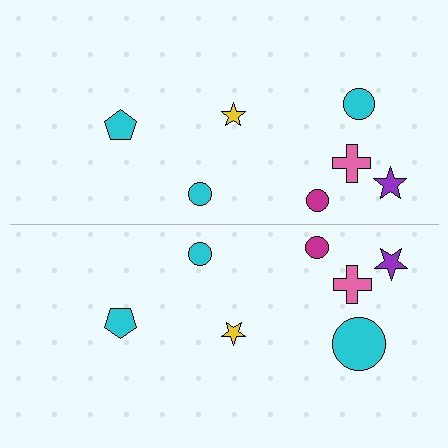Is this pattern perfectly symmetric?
No, the pattern is not perfectly symmetric. The cyan circle on the bottom side has a different size than its mirror counterpart.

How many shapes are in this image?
There are 14 shapes in this image.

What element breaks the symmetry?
The cyan circle on the bottom side has a different size than its mirror counterpart.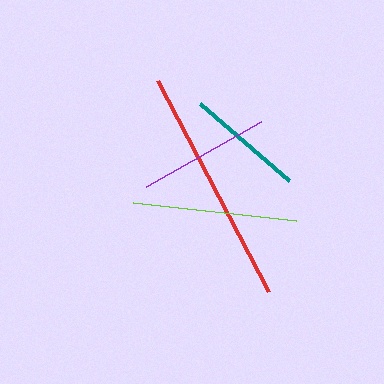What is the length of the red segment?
The red segment is approximately 239 pixels long.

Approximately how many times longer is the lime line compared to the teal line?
The lime line is approximately 1.4 times the length of the teal line.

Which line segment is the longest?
The red line is the longest at approximately 239 pixels.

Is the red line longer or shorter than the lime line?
The red line is longer than the lime line.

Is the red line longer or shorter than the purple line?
The red line is longer than the purple line.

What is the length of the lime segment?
The lime segment is approximately 164 pixels long.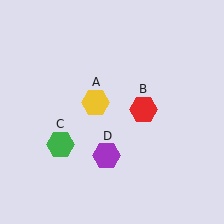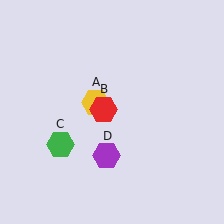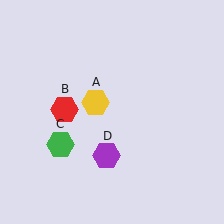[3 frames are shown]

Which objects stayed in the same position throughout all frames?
Yellow hexagon (object A) and green hexagon (object C) and purple hexagon (object D) remained stationary.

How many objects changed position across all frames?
1 object changed position: red hexagon (object B).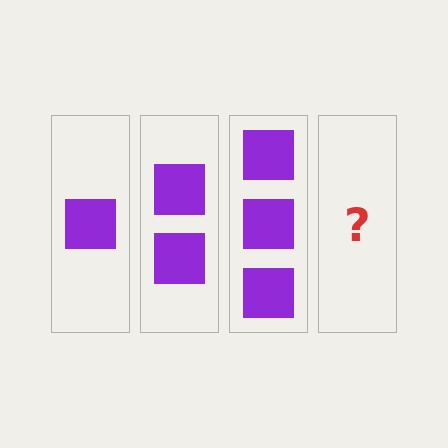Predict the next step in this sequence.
The next step is 4 squares.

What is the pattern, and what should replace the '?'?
The pattern is that each step adds one more square. The '?' should be 4 squares.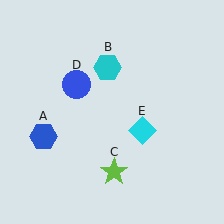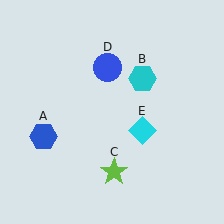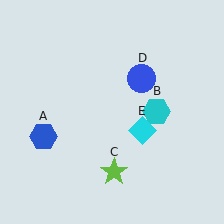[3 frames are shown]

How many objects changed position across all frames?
2 objects changed position: cyan hexagon (object B), blue circle (object D).